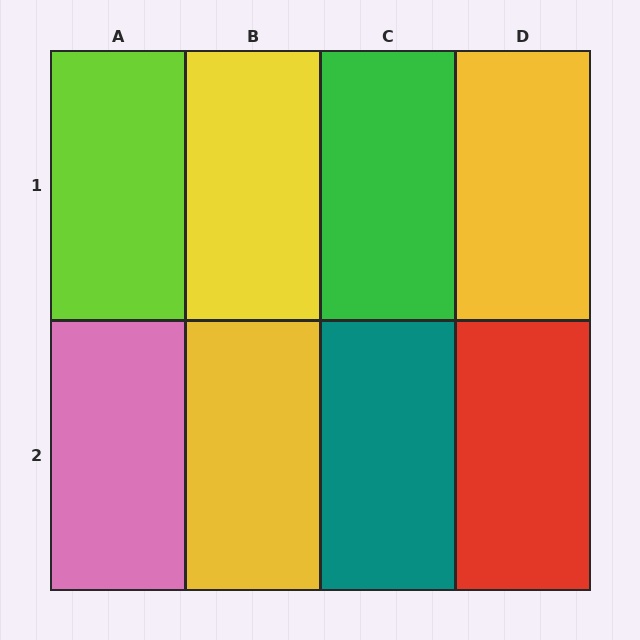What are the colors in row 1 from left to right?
Lime, yellow, green, yellow.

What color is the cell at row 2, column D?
Red.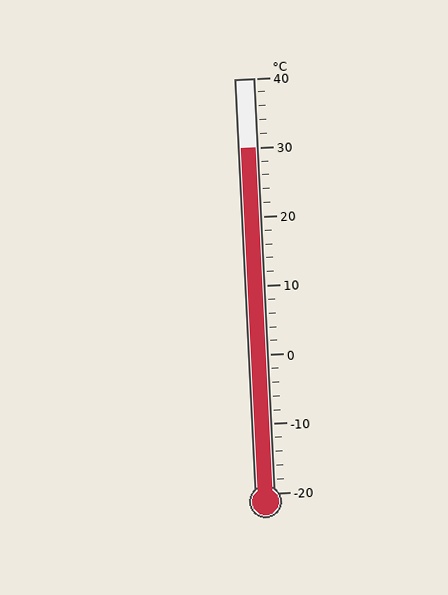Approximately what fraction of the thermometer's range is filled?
The thermometer is filled to approximately 85% of its range.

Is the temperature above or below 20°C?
The temperature is above 20°C.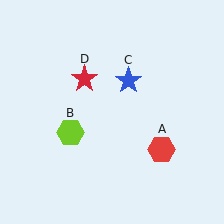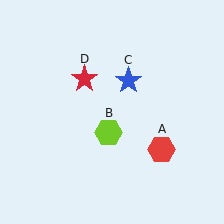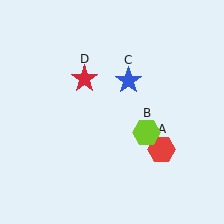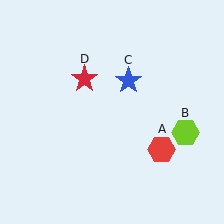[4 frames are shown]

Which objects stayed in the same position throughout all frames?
Red hexagon (object A) and blue star (object C) and red star (object D) remained stationary.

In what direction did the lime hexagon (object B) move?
The lime hexagon (object B) moved right.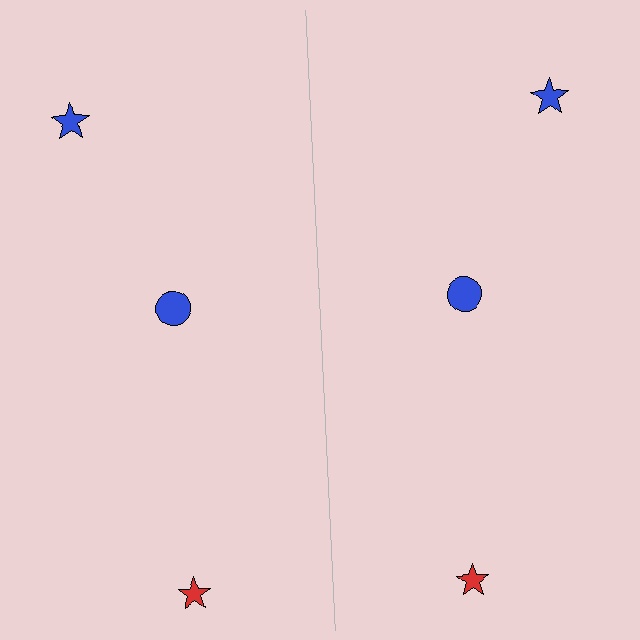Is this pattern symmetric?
Yes, this pattern has bilateral (reflection) symmetry.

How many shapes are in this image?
There are 6 shapes in this image.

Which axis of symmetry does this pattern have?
The pattern has a vertical axis of symmetry running through the center of the image.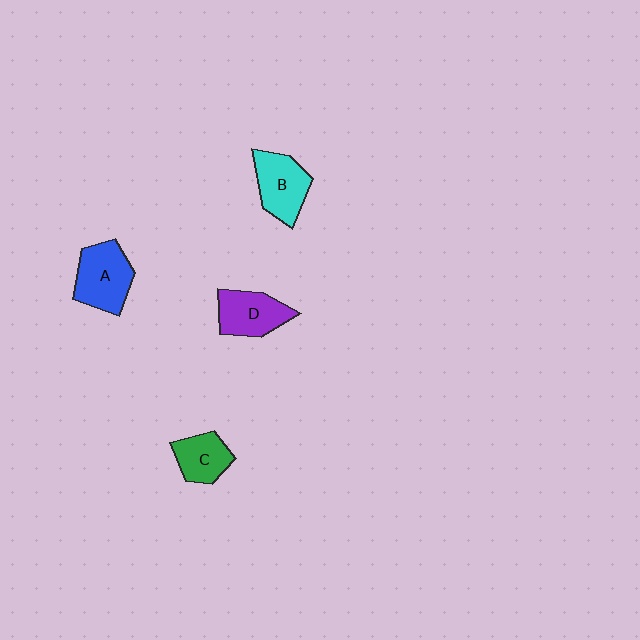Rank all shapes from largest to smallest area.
From largest to smallest: A (blue), B (cyan), D (purple), C (green).